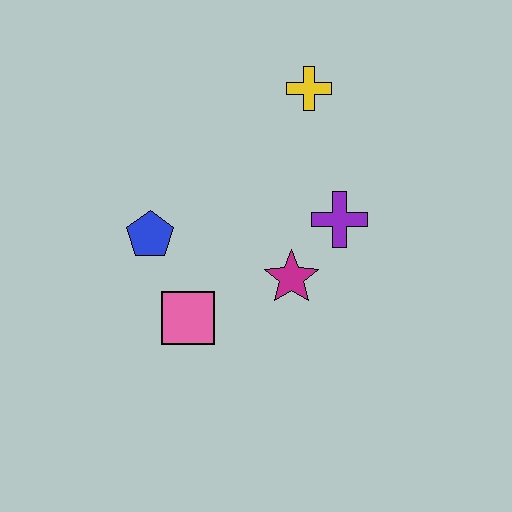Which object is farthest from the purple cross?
The blue pentagon is farthest from the purple cross.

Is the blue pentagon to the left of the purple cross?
Yes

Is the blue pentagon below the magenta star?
No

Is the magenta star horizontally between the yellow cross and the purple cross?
No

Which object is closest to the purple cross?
The magenta star is closest to the purple cross.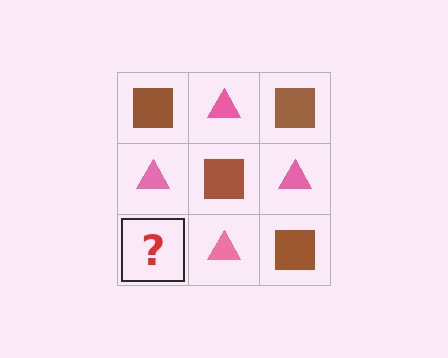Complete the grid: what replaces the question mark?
The question mark should be replaced with a brown square.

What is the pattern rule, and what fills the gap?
The rule is that it alternates brown square and pink triangle in a checkerboard pattern. The gap should be filled with a brown square.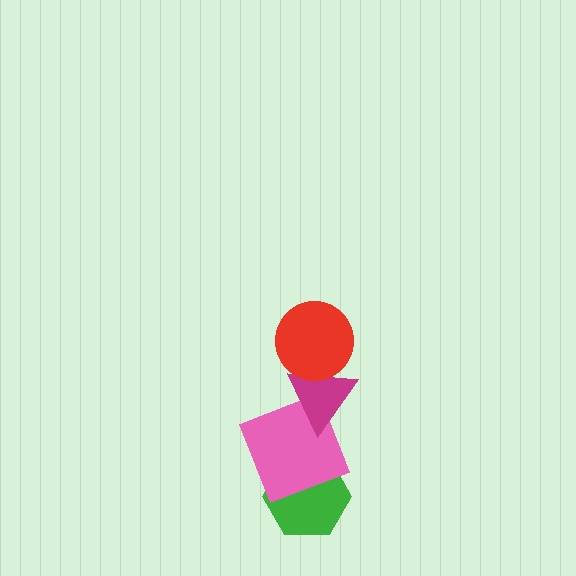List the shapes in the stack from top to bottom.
From top to bottom: the red circle, the magenta triangle, the pink square, the green hexagon.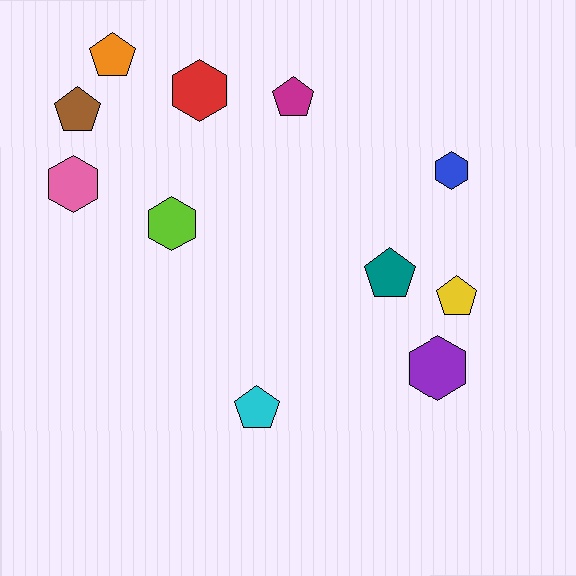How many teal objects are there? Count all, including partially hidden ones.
There is 1 teal object.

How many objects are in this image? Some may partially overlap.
There are 11 objects.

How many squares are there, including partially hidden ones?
There are no squares.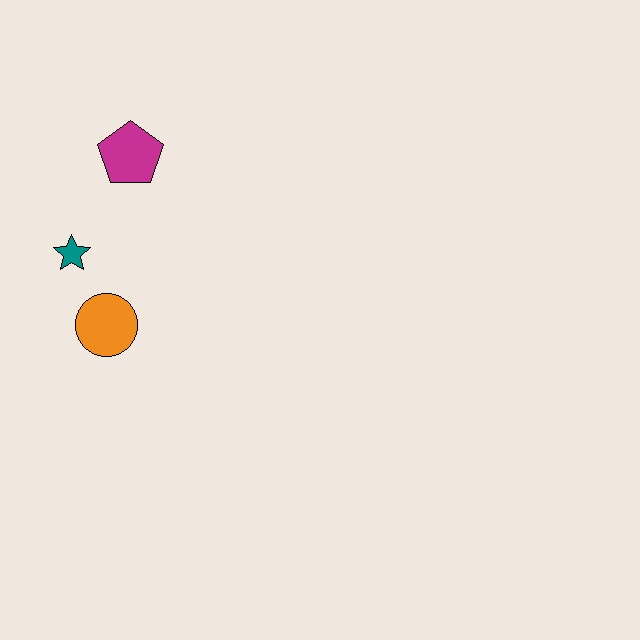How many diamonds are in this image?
There are no diamonds.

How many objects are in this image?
There are 3 objects.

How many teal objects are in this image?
There is 1 teal object.